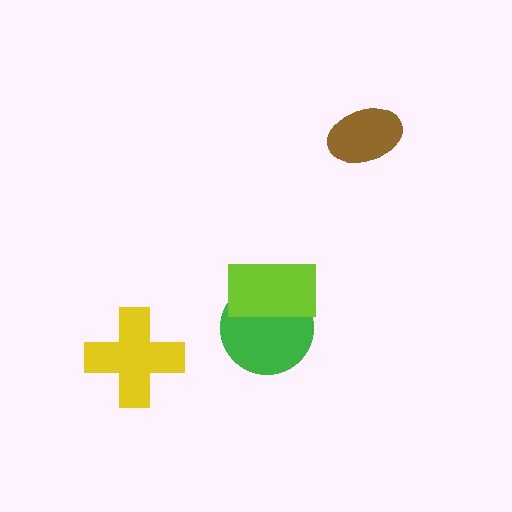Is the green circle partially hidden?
Yes, it is partially covered by another shape.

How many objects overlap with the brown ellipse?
0 objects overlap with the brown ellipse.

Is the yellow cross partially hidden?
No, no other shape covers it.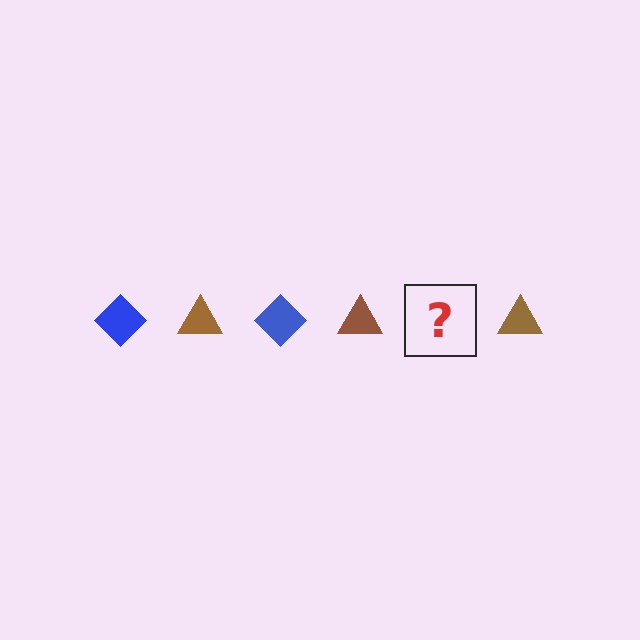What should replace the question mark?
The question mark should be replaced with a blue diamond.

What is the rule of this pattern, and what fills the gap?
The rule is that the pattern alternates between blue diamond and brown triangle. The gap should be filled with a blue diamond.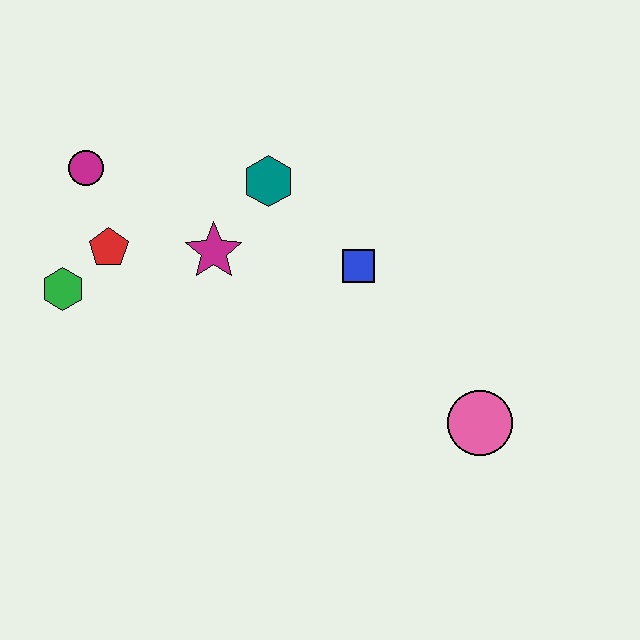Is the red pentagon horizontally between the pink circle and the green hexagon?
Yes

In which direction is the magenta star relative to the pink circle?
The magenta star is to the left of the pink circle.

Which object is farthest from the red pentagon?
The pink circle is farthest from the red pentagon.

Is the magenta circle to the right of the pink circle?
No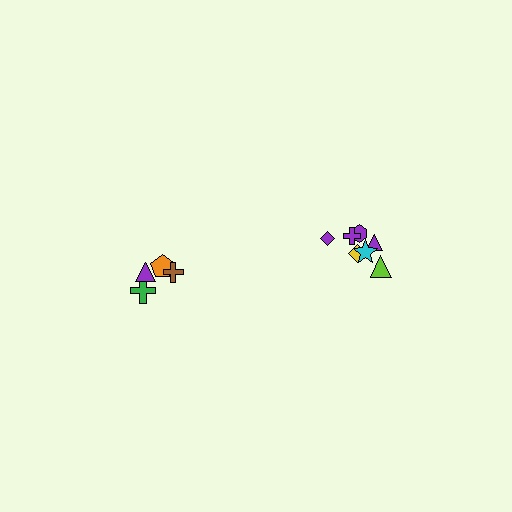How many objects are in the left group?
There are 4 objects.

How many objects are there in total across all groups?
There are 11 objects.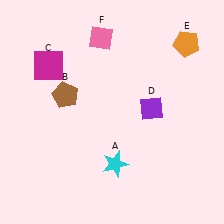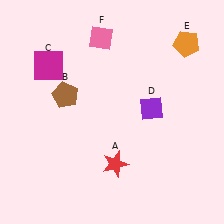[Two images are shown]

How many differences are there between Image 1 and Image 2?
There is 1 difference between the two images.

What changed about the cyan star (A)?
In Image 1, A is cyan. In Image 2, it changed to red.